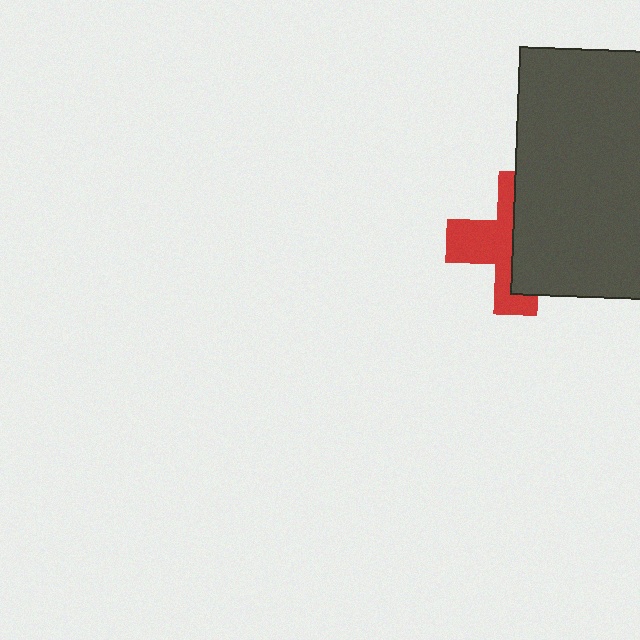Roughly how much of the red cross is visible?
About half of it is visible (roughly 47%).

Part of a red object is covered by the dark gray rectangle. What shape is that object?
It is a cross.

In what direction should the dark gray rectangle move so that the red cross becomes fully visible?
The dark gray rectangle should move right. That is the shortest direction to clear the overlap and leave the red cross fully visible.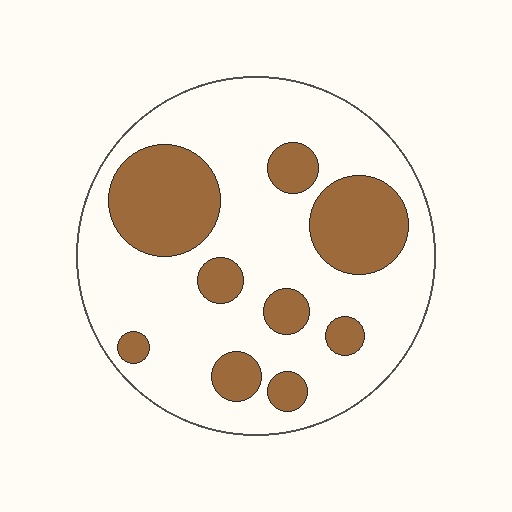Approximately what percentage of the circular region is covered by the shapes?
Approximately 30%.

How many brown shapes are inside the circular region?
9.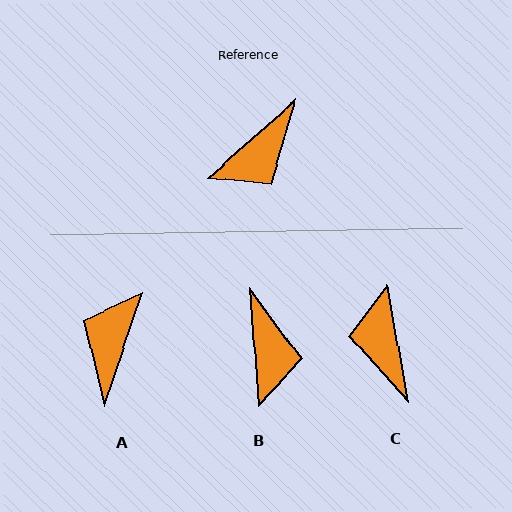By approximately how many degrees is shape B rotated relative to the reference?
Approximately 54 degrees counter-clockwise.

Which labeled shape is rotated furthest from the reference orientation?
A, about 149 degrees away.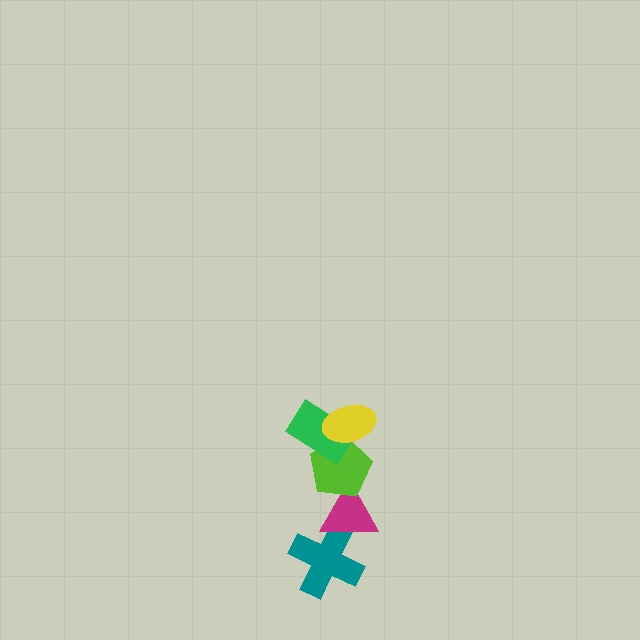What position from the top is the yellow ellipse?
The yellow ellipse is 1st from the top.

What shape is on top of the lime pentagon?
The green rectangle is on top of the lime pentagon.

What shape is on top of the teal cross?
The magenta triangle is on top of the teal cross.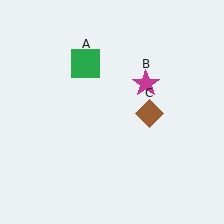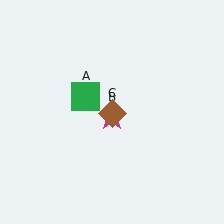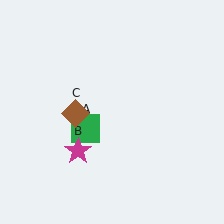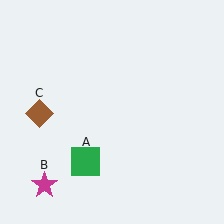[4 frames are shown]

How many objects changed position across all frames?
3 objects changed position: green square (object A), magenta star (object B), brown diamond (object C).